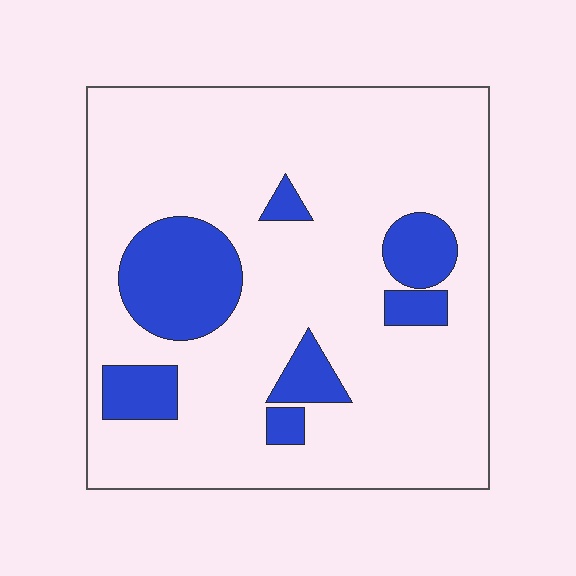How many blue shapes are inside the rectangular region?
7.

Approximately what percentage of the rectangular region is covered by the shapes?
Approximately 20%.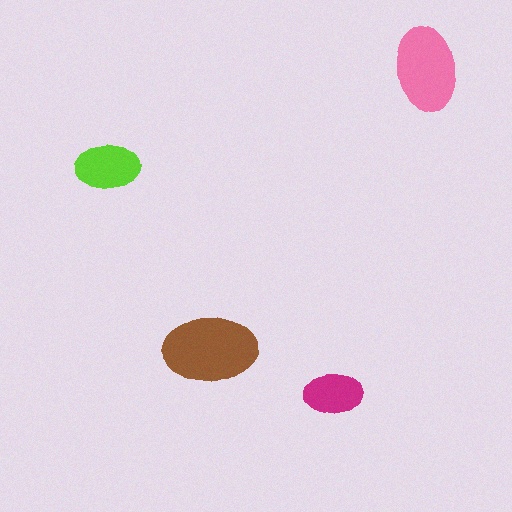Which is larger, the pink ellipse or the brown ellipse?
The brown one.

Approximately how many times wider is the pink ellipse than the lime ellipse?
About 1.5 times wider.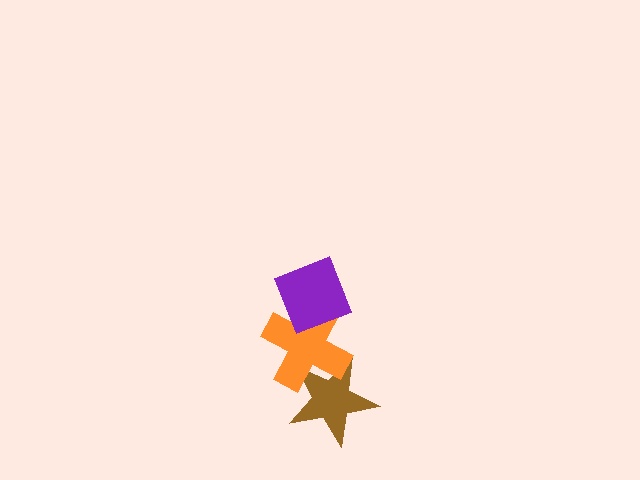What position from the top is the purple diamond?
The purple diamond is 1st from the top.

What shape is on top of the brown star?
The orange cross is on top of the brown star.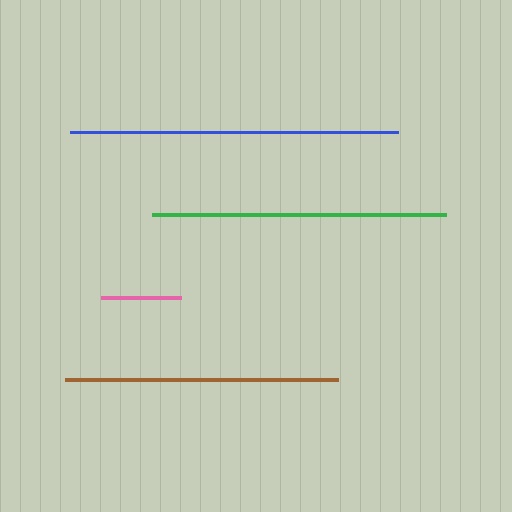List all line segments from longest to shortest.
From longest to shortest: blue, green, brown, pink.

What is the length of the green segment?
The green segment is approximately 294 pixels long.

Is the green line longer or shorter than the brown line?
The green line is longer than the brown line.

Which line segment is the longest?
The blue line is the longest at approximately 328 pixels.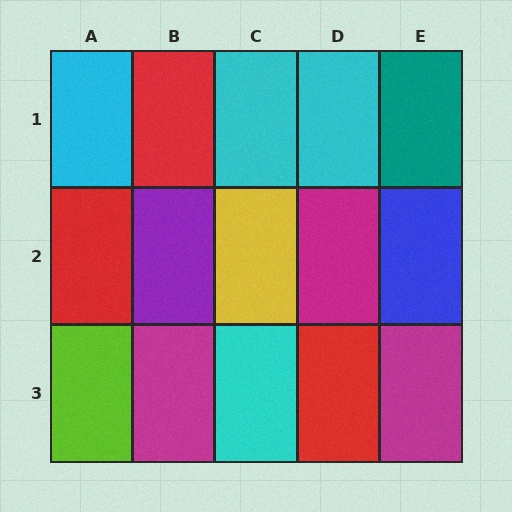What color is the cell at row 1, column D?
Cyan.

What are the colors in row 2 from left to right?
Red, purple, yellow, magenta, blue.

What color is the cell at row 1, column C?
Cyan.